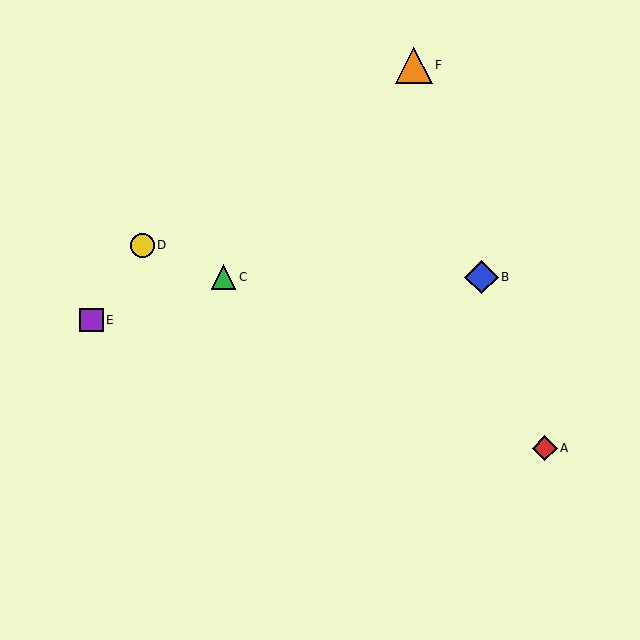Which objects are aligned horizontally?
Objects B, C are aligned horizontally.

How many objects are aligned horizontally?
2 objects (B, C) are aligned horizontally.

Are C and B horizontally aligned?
Yes, both are at y≈277.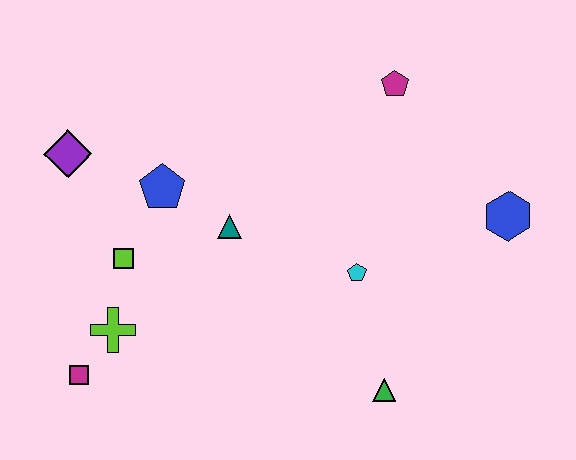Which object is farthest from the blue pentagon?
The blue hexagon is farthest from the blue pentagon.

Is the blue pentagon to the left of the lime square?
No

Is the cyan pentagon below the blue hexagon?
Yes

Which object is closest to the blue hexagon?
The cyan pentagon is closest to the blue hexagon.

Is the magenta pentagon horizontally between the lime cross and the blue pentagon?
No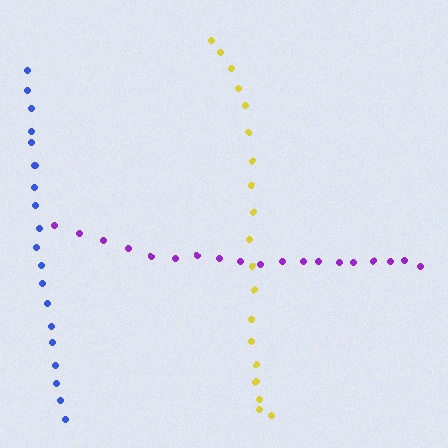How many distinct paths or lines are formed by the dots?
There are 3 distinct paths.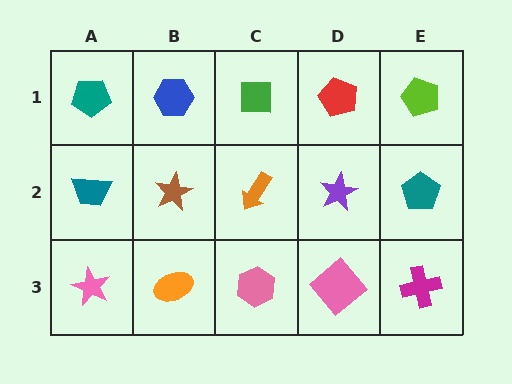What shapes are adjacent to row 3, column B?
A brown star (row 2, column B), a pink star (row 3, column A), a pink hexagon (row 3, column C).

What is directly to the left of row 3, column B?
A pink star.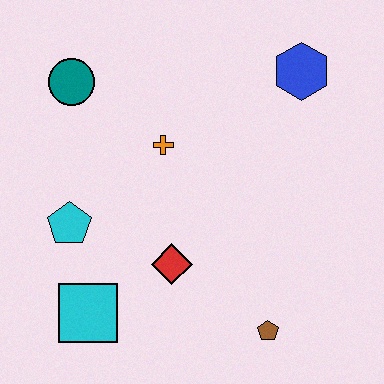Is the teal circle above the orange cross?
Yes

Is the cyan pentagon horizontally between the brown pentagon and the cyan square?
No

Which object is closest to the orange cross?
The teal circle is closest to the orange cross.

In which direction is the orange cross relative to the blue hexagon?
The orange cross is to the left of the blue hexagon.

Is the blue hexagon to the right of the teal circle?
Yes